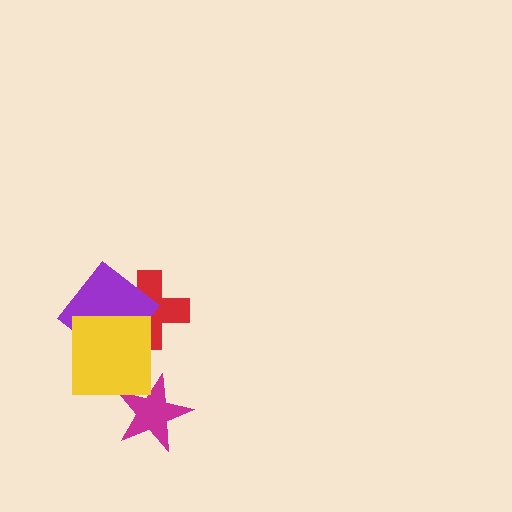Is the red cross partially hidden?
Yes, it is partially covered by another shape.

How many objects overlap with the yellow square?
3 objects overlap with the yellow square.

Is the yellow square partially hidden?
No, no other shape covers it.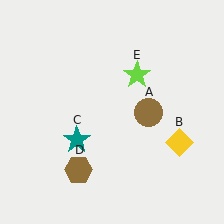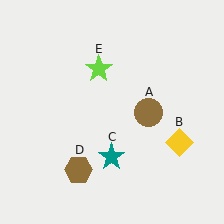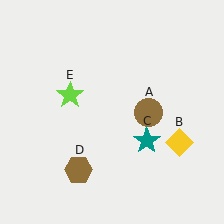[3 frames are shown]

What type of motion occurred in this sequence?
The teal star (object C), lime star (object E) rotated counterclockwise around the center of the scene.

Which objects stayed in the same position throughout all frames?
Brown circle (object A) and yellow diamond (object B) and brown hexagon (object D) remained stationary.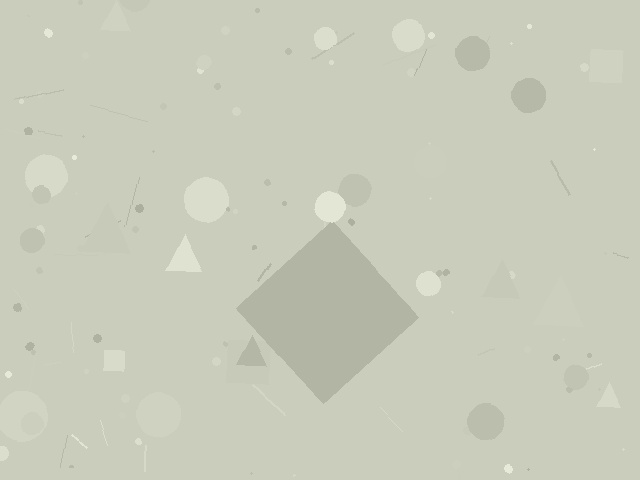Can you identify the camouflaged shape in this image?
The camouflaged shape is a diamond.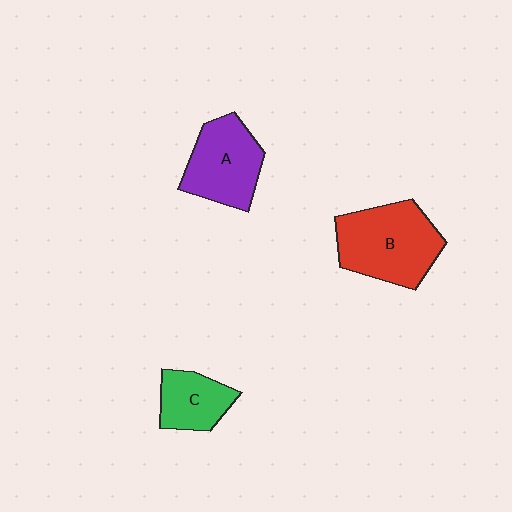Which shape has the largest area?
Shape B (red).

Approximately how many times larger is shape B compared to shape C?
Approximately 1.9 times.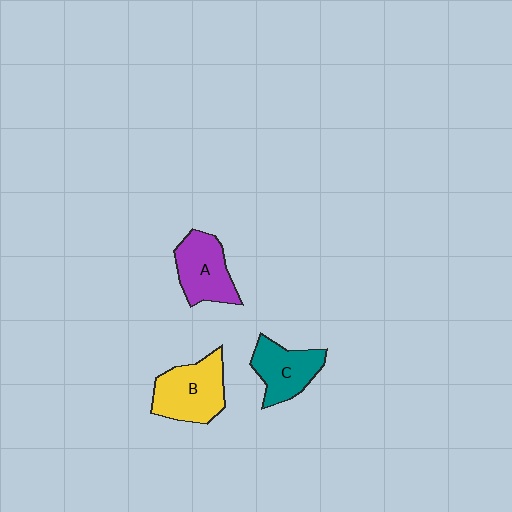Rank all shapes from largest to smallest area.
From largest to smallest: B (yellow), A (purple), C (teal).